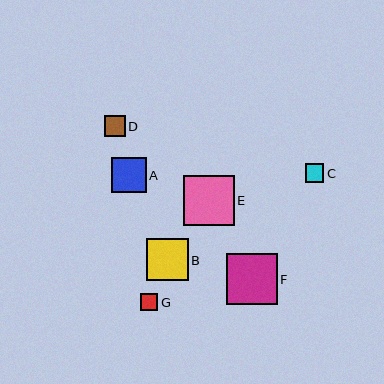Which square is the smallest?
Square G is the smallest with a size of approximately 17 pixels.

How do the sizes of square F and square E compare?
Square F and square E are approximately the same size.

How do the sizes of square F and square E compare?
Square F and square E are approximately the same size.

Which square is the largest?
Square F is the largest with a size of approximately 51 pixels.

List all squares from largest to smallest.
From largest to smallest: F, E, B, A, D, C, G.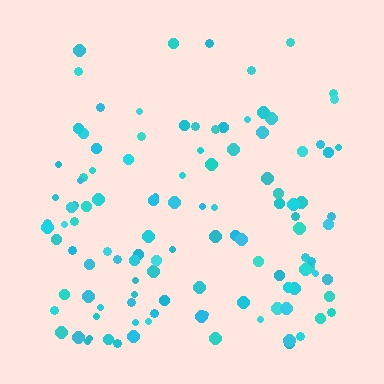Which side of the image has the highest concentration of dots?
The bottom.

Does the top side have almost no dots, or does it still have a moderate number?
Still a moderate number, just noticeably fewer than the bottom.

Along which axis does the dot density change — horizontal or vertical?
Vertical.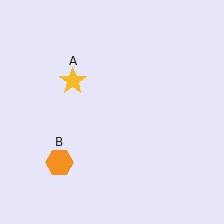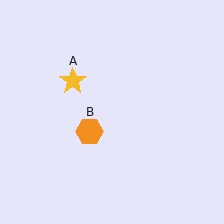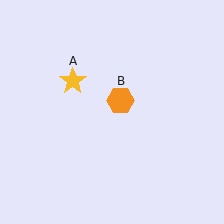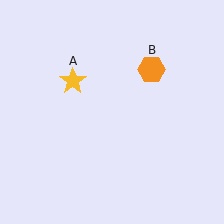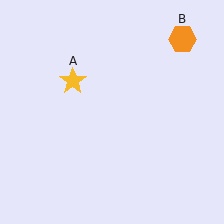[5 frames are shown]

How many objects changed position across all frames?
1 object changed position: orange hexagon (object B).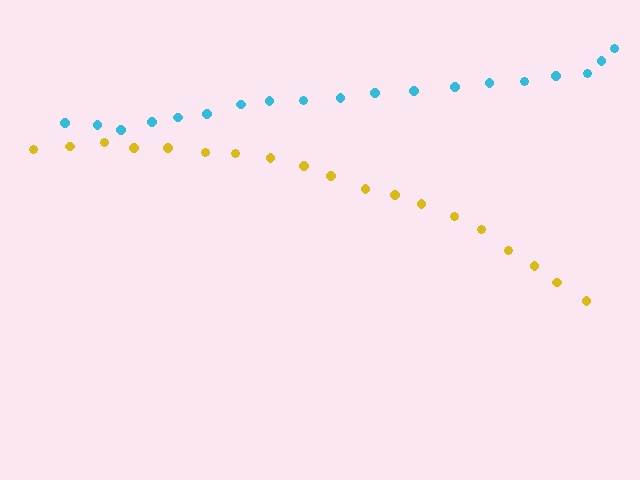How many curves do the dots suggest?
There are 2 distinct paths.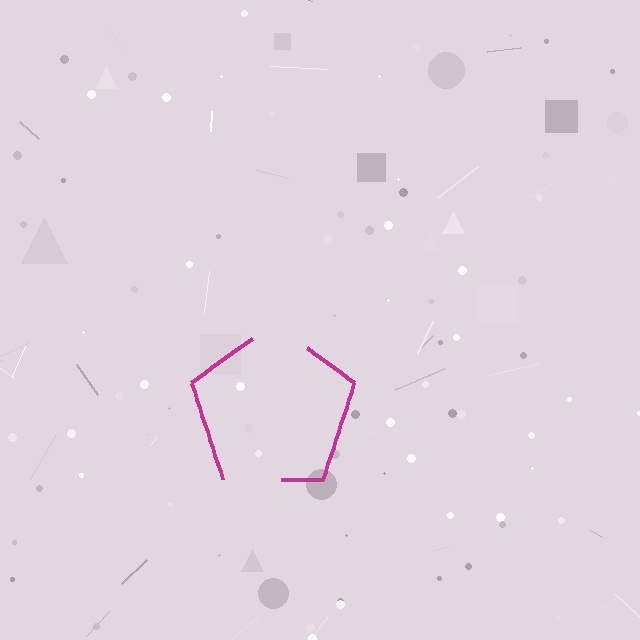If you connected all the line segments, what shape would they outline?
They would outline a pentagon.